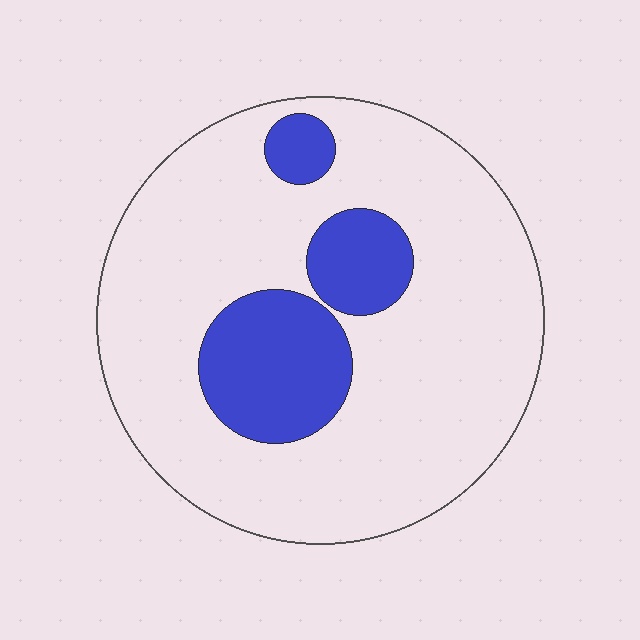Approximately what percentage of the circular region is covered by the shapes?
Approximately 20%.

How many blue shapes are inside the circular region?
3.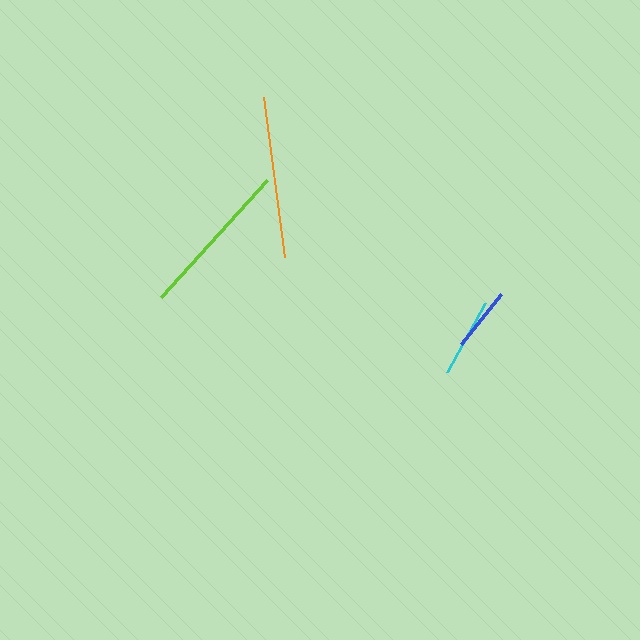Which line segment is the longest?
The orange line is the longest at approximately 162 pixels.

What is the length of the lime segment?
The lime segment is approximately 158 pixels long.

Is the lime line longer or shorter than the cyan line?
The lime line is longer than the cyan line.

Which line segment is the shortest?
The blue line is the shortest at approximately 64 pixels.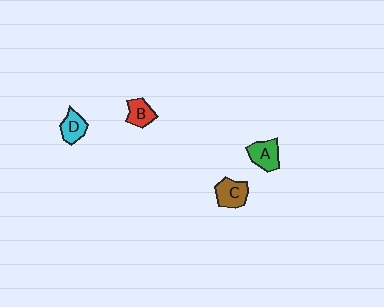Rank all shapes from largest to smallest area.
From largest to smallest: C (brown), A (green), D (cyan), B (red).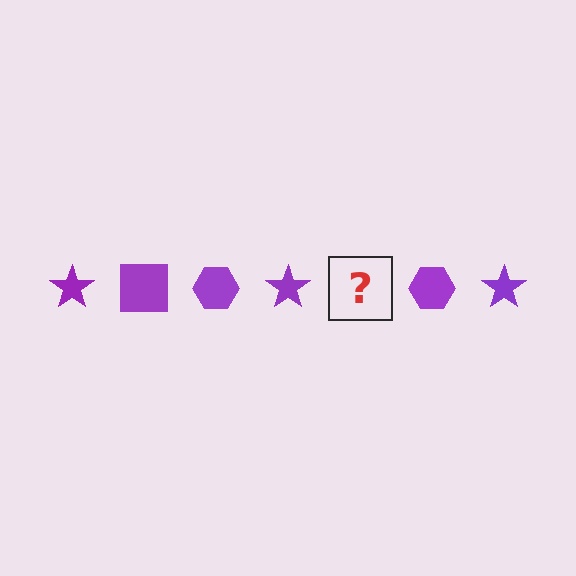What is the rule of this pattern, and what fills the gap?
The rule is that the pattern cycles through star, square, hexagon shapes in purple. The gap should be filled with a purple square.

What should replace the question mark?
The question mark should be replaced with a purple square.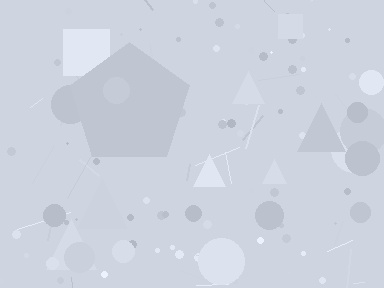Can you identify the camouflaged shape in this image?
The camouflaged shape is a pentagon.